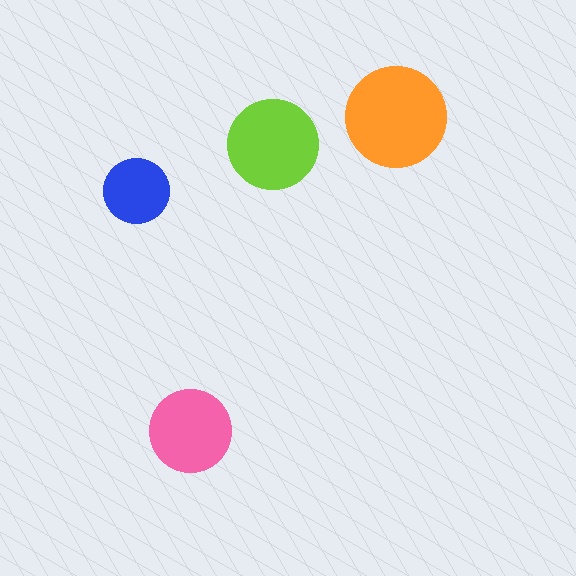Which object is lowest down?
The pink circle is bottommost.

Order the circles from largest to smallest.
the orange one, the lime one, the pink one, the blue one.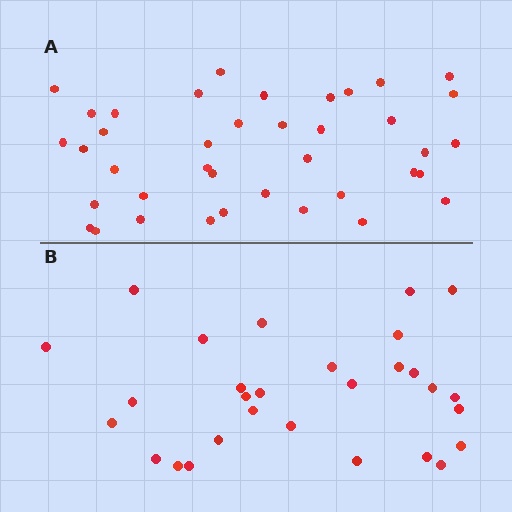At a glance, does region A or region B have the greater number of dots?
Region A (the top region) has more dots.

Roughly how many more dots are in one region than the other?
Region A has roughly 10 or so more dots than region B.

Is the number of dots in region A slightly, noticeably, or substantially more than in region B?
Region A has noticeably more, but not dramatically so. The ratio is roughly 1.3 to 1.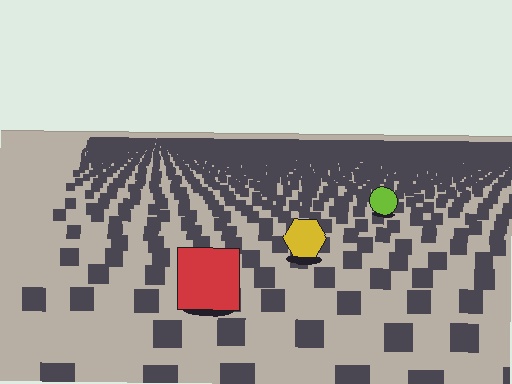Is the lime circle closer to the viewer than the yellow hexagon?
No. The yellow hexagon is closer — you can tell from the texture gradient: the ground texture is coarser near it.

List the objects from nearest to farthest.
From nearest to farthest: the red square, the yellow hexagon, the lime circle.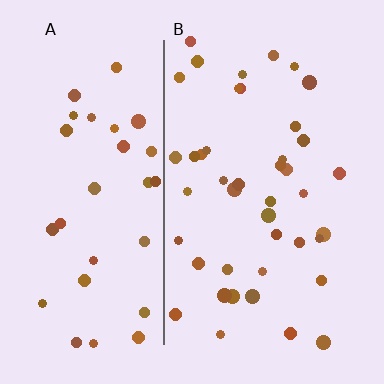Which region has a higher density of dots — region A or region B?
B (the right).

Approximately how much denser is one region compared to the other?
Approximately 1.3× — region B over region A.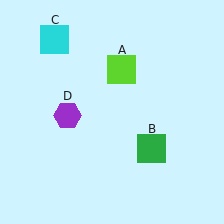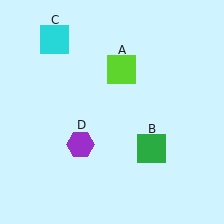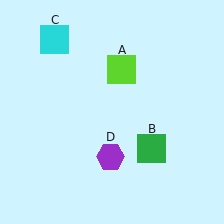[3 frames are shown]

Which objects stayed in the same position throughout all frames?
Lime square (object A) and green square (object B) and cyan square (object C) remained stationary.